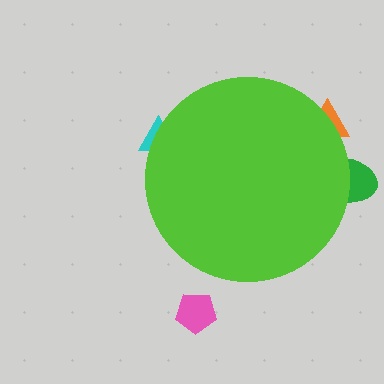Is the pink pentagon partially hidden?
No, the pink pentagon is fully visible.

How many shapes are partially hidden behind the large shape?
3 shapes are partially hidden.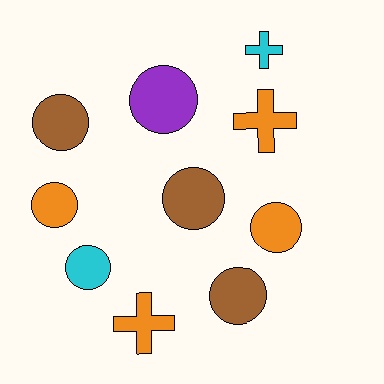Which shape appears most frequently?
Circle, with 7 objects.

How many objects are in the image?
There are 10 objects.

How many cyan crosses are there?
There is 1 cyan cross.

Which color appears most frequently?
Orange, with 4 objects.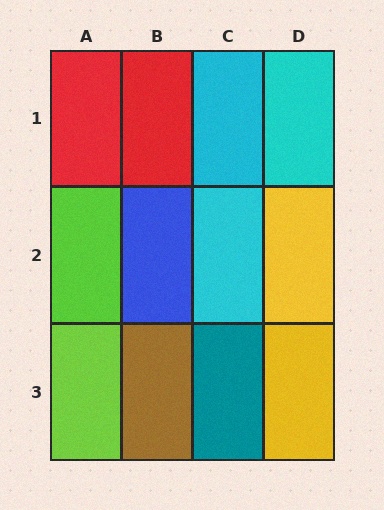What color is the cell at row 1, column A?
Red.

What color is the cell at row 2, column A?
Lime.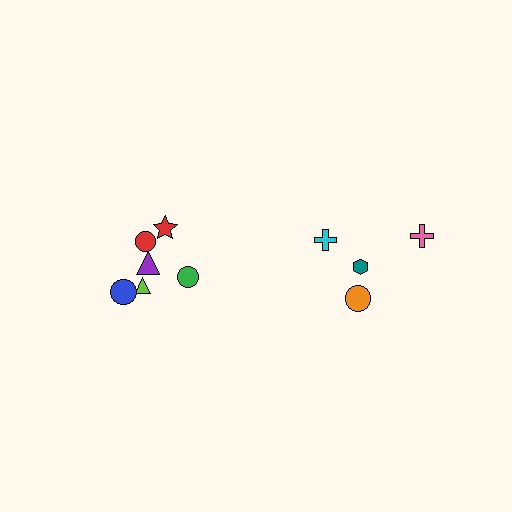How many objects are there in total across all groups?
There are 10 objects.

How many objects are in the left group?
There are 6 objects.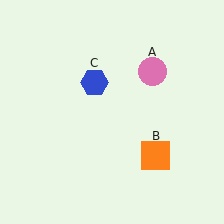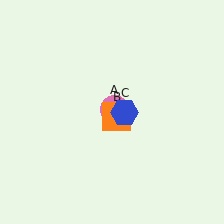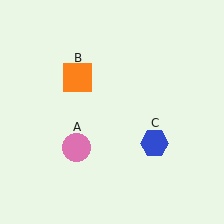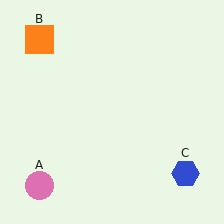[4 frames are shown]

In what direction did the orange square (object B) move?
The orange square (object B) moved up and to the left.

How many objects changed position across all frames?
3 objects changed position: pink circle (object A), orange square (object B), blue hexagon (object C).